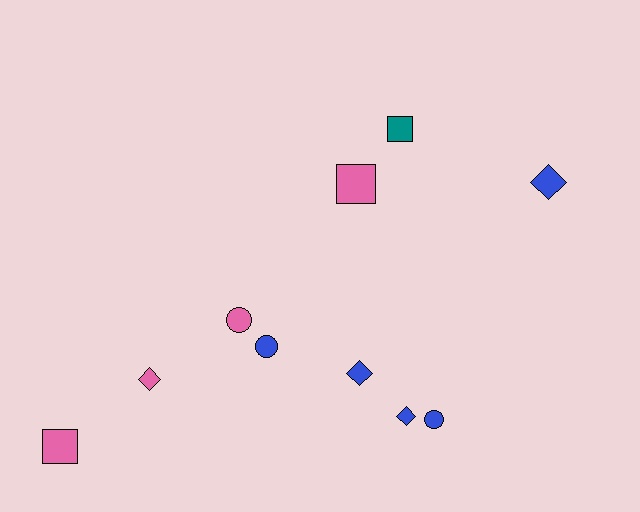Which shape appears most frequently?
Diamond, with 4 objects.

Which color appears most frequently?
Blue, with 5 objects.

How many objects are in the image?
There are 10 objects.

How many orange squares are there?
There are no orange squares.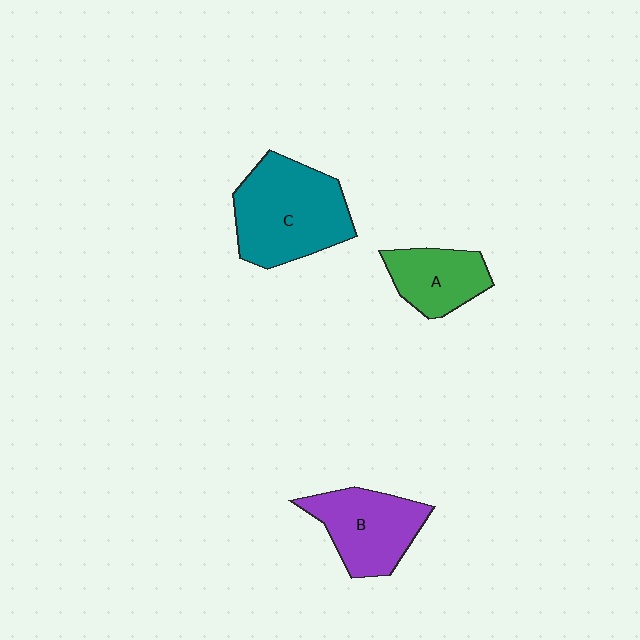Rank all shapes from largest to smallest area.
From largest to smallest: C (teal), B (purple), A (green).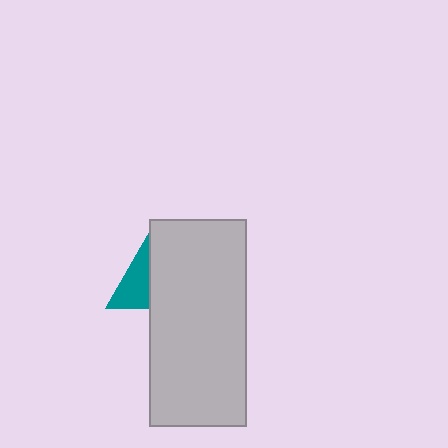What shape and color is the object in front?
The object in front is a light gray rectangle.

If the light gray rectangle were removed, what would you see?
You would see the complete teal triangle.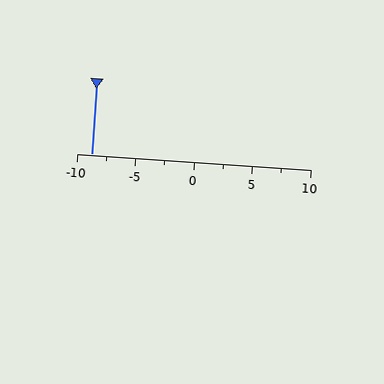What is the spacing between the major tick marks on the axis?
The major ticks are spaced 5 apart.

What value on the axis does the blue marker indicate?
The marker indicates approximately -8.8.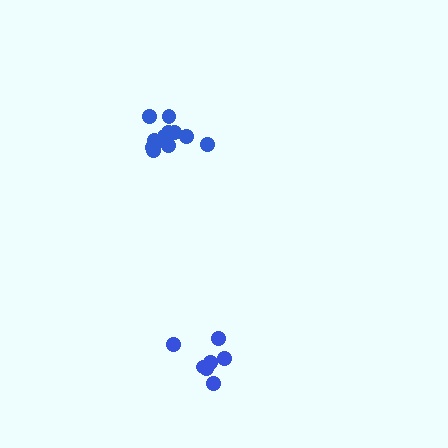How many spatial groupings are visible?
There are 2 spatial groupings.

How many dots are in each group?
Group 1: 12 dots, Group 2: 7 dots (19 total).